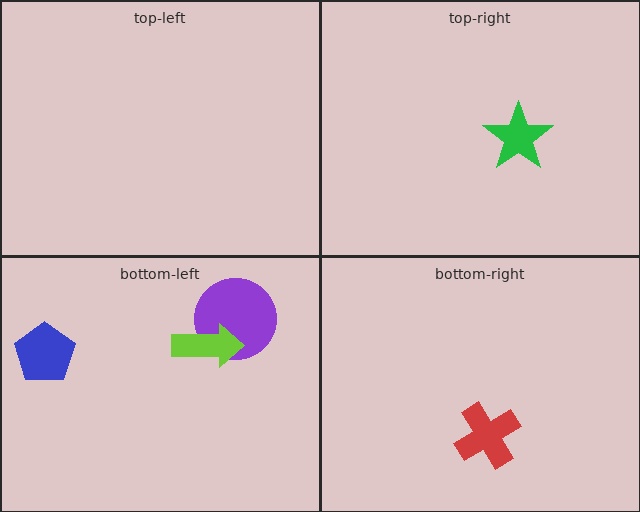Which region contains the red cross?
The bottom-right region.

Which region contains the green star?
The top-right region.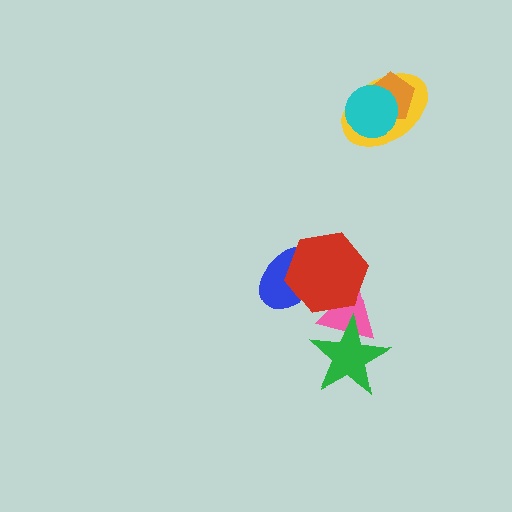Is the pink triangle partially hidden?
Yes, it is partially covered by another shape.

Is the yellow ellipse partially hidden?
Yes, it is partially covered by another shape.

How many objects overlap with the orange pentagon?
2 objects overlap with the orange pentagon.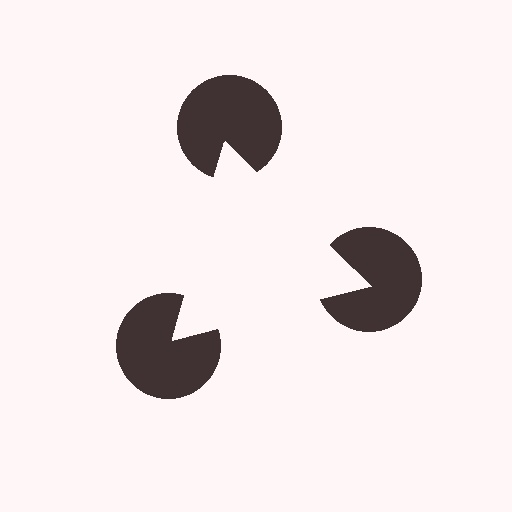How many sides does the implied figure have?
3 sides.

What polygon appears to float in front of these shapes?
An illusory triangle — its edges are inferred from the aligned wedge cuts in the pac-man discs, not physically drawn.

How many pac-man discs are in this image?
There are 3 — one at each vertex of the illusory triangle.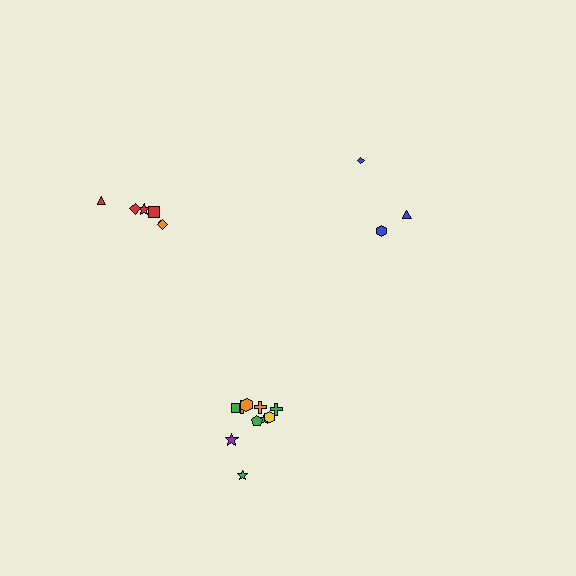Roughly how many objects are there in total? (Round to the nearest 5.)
Roughly 20 objects in total.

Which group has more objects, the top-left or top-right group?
The top-left group.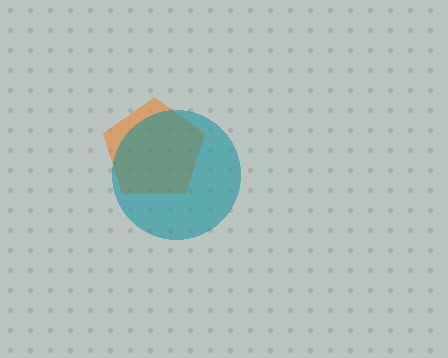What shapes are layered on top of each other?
The layered shapes are: an orange pentagon, a teal circle.